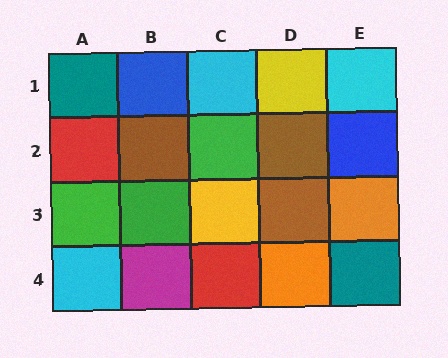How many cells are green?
3 cells are green.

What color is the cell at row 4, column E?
Teal.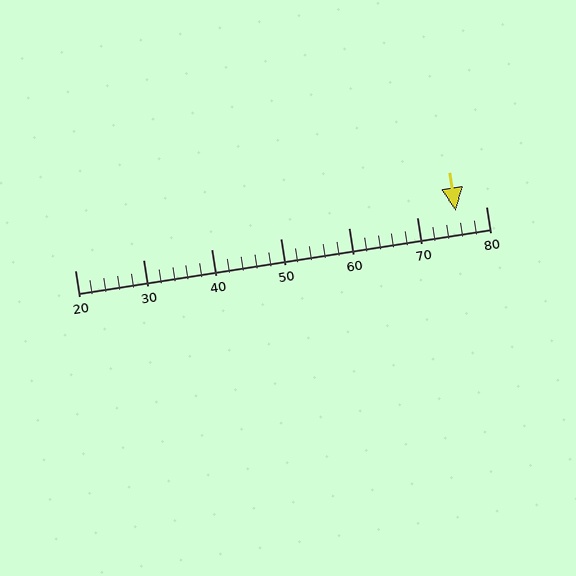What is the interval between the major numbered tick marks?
The major tick marks are spaced 10 units apart.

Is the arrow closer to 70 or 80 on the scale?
The arrow is closer to 80.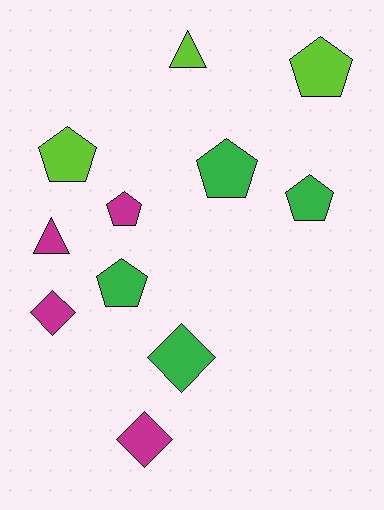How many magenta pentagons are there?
There is 1 magenta pentagon.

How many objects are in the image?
There are 11 objects.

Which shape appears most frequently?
Pentagon, with 6 objects.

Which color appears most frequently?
Magenta, with 4 objects.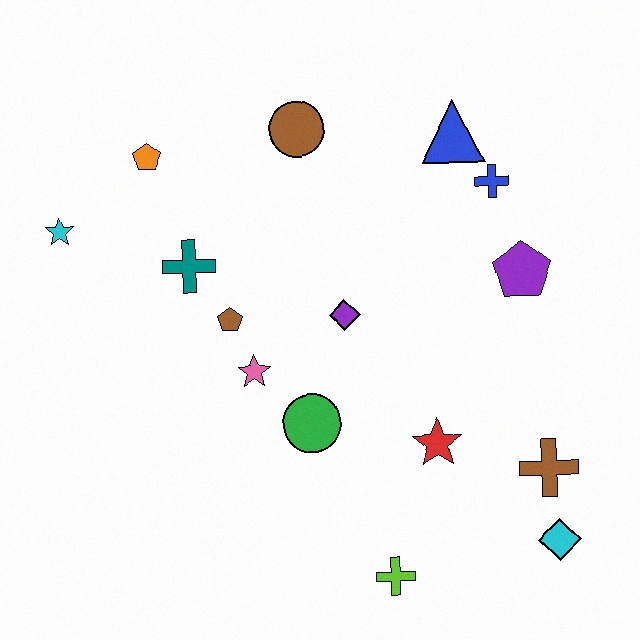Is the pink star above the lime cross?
Yes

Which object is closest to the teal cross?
The brown pentagon is closest to the teal cross.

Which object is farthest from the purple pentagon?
The cyan star is farthest from the purple pentagon.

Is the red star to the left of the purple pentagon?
Yes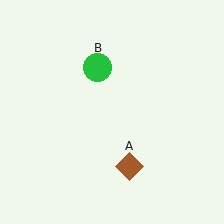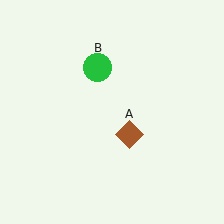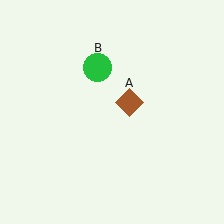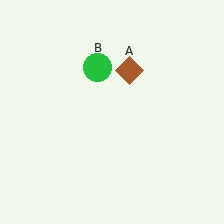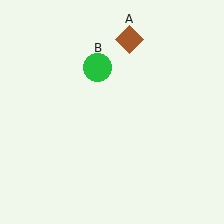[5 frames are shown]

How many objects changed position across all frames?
1 object changed position: brown diamond (object A).